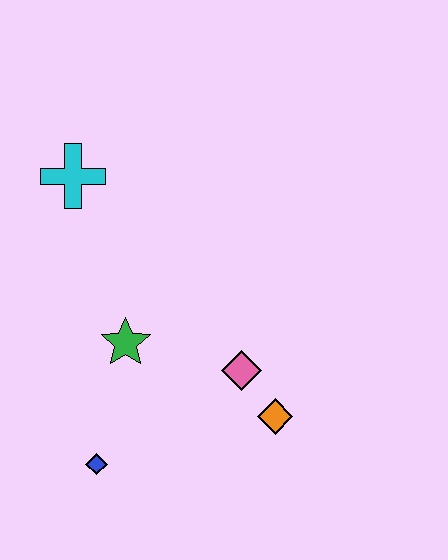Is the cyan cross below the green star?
No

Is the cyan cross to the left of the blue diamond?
Yes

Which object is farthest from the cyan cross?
The orange diamond is farthest from the cyan cross.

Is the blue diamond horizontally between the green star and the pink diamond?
No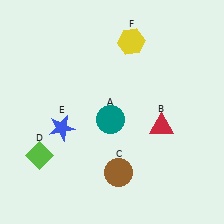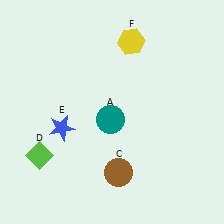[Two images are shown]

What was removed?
The red triangle (B) was removed in Image 2.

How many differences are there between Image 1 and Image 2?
There is 1 difference between the two images.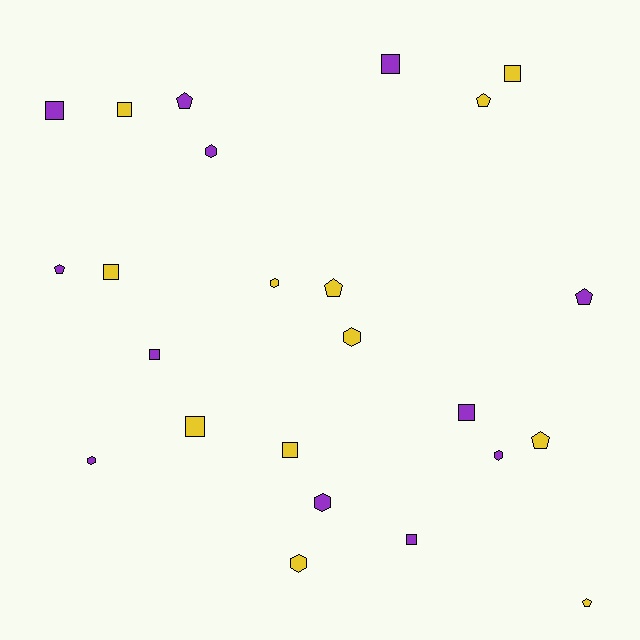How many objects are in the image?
There are 24 objects.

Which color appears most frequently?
Yellow, with 12 objects.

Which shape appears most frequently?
Square, with 10 objects.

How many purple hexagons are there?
There are 4 purple hexagons.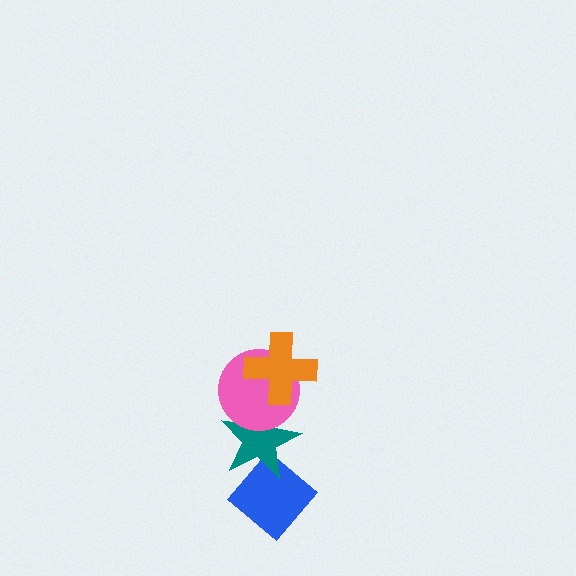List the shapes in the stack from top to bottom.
From top to bottom: the orange cross, the pink circle, the teal star, the blue diamond.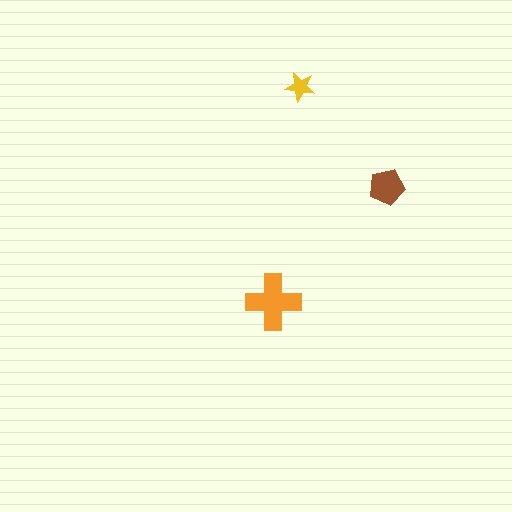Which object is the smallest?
The yellow star.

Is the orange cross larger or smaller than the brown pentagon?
Larger.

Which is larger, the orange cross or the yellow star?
The orange cross.